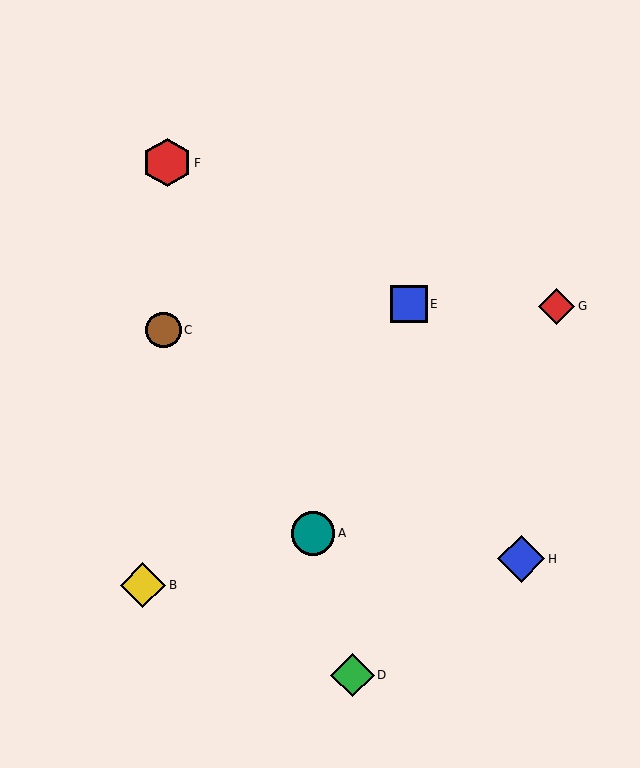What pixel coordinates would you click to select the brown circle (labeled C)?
Click at (163, 330) to select the brown circle C.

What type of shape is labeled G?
Shape G is a red diamond.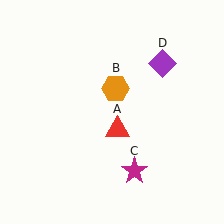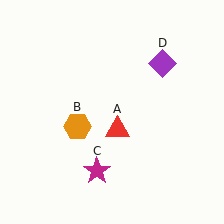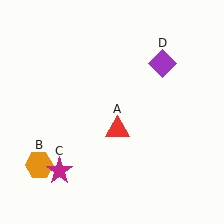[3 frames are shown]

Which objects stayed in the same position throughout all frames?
Red triangle (object A) and purple diamond (object D) remained stationary.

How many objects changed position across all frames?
2 objects changed position: orange hexagon (object B), magenta star (object C).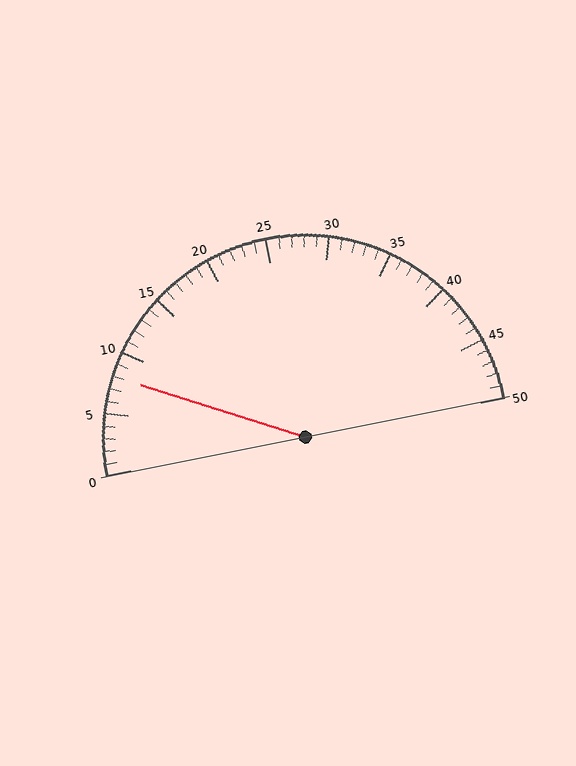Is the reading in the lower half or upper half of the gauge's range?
The reading is in the lower half of the range (0 to 50).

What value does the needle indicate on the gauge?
The needle indicates approximately 8.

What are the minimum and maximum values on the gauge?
The gauge ranges from 0 to 50.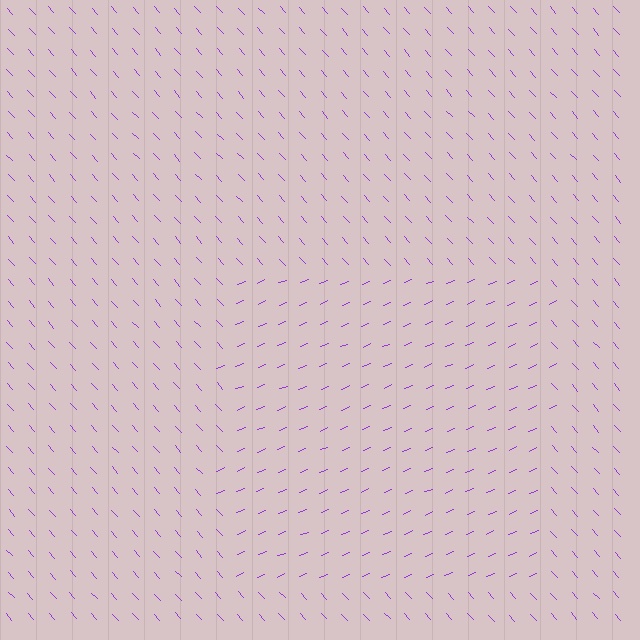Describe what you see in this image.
The image is filled with small purple line segments. A rectangle region in the image has lines oriented differently from the surrounding lines, creating a visible texture boundary.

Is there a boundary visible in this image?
Yes, there is a texture boundary formed by a change in line orientation.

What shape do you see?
I see a rectangle.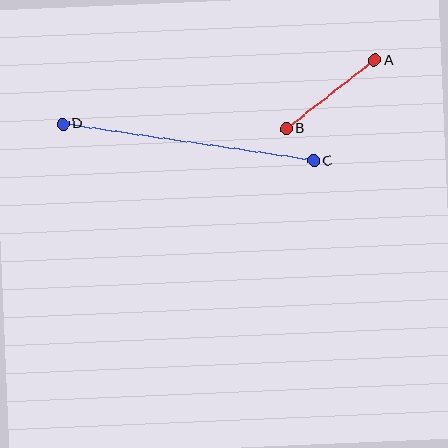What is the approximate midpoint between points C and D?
The midpoint is at approximately (188, 142) pixels.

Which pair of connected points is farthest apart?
Points C and D are farthest apart.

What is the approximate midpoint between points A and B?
The midpoint is at approximately (331, 94) pixels.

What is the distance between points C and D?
The distance is approximately 254 pixels.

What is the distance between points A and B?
The distance is approximately 112 pixels.